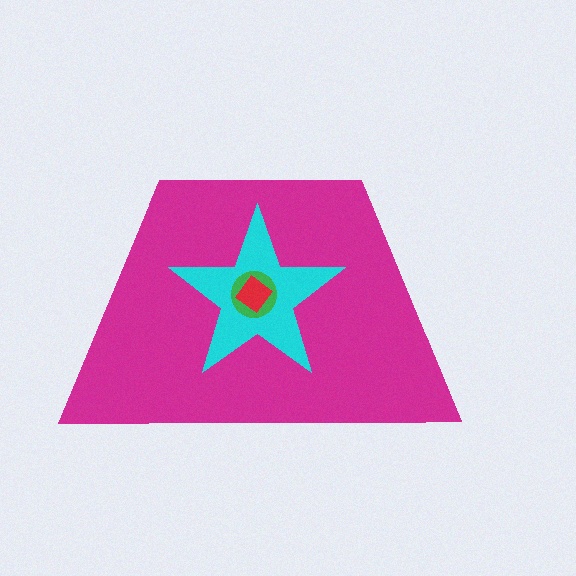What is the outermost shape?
The magenta trapezoid.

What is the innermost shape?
The red diamond.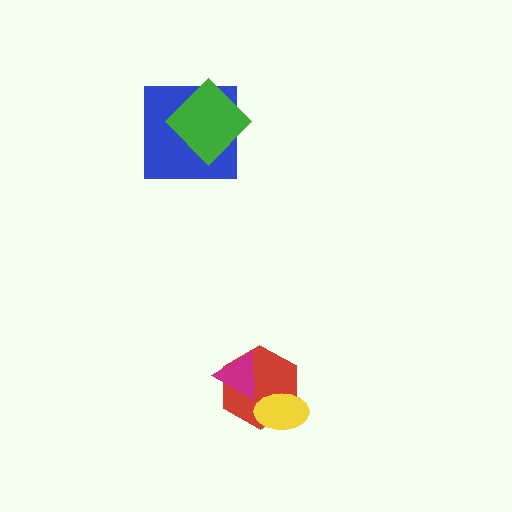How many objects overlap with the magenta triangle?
1 object overlaps with the magenta triangle.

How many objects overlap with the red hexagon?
2 objects overlap with the red hexagon.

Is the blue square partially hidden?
Yes, it is partially covered by another shape.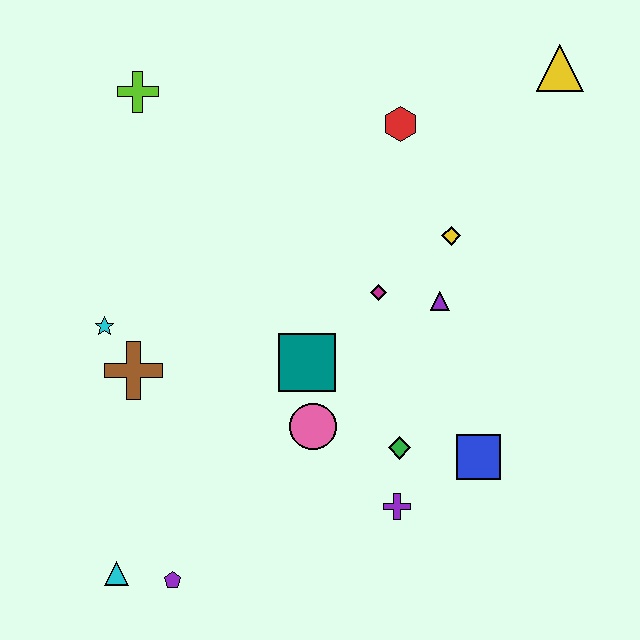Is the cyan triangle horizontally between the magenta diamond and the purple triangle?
No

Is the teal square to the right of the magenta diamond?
No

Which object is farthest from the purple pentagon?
The yellow triangle is farthest from the purple pentagon.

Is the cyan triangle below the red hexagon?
Yes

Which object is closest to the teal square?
The pink circle is closest to the teal square.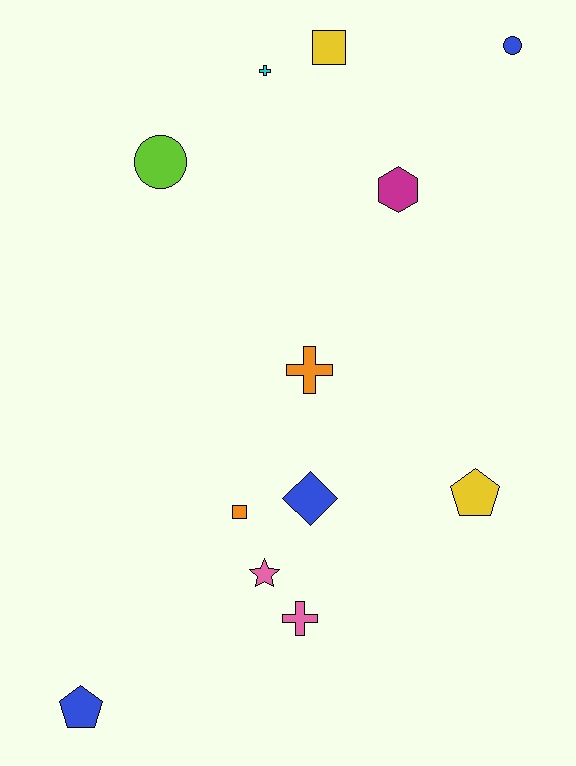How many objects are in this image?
There are 12 objects.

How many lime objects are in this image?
There is 1 lime object.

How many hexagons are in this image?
There is 1 hexagon.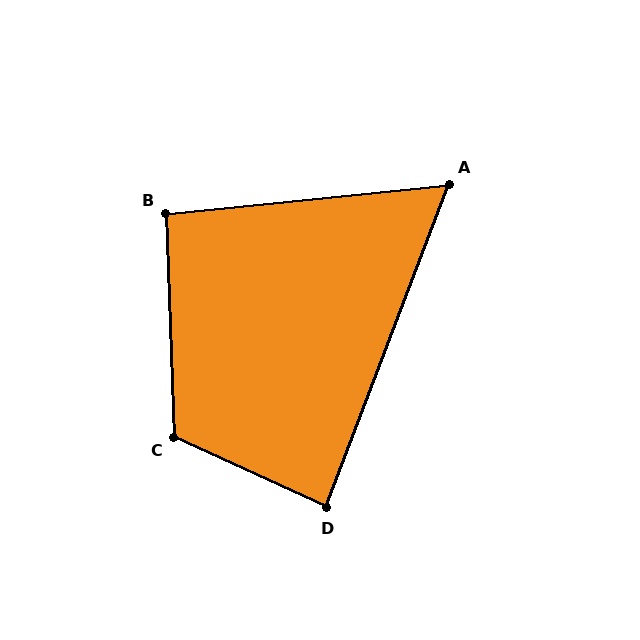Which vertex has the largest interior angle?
C, at approximately 117 degrees.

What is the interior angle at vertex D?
Approximately 86 degrees (approximately right).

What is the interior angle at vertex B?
Approximately 94 degrees (approximately right).